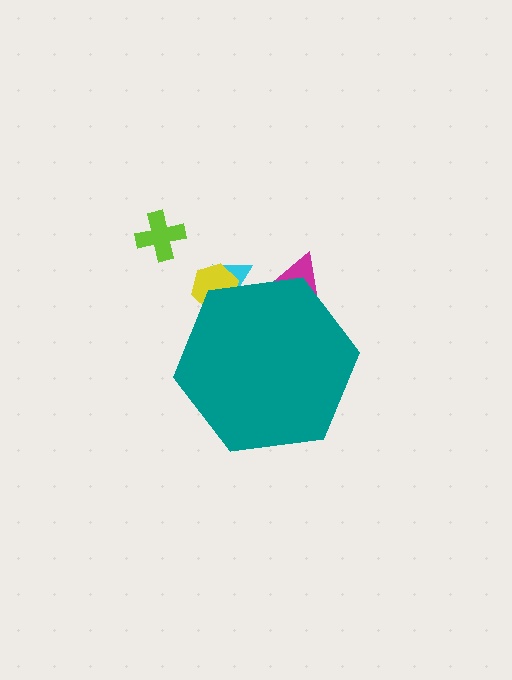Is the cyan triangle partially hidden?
Yes, the cyan triangle is partially hidden behind the teal hexagon.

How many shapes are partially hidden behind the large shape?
3 shapes are partially hidden.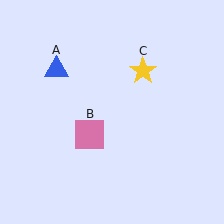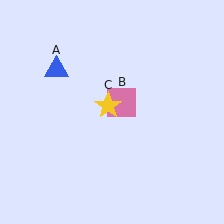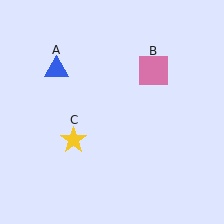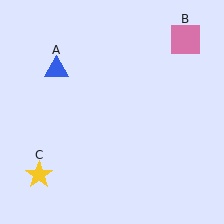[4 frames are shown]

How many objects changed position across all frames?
2 objects changed position: pink square (object B), yellow star (object C).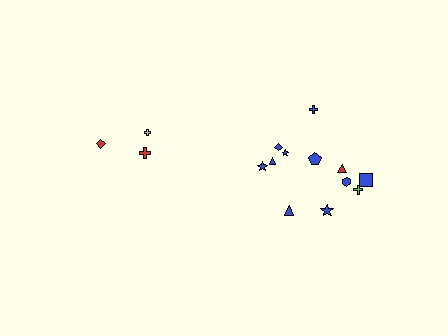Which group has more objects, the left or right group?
The right group.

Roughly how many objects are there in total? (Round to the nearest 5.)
Roughly 15 objects in total.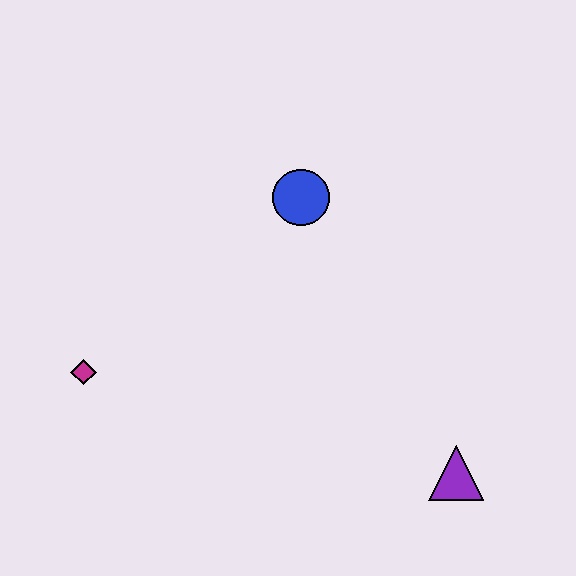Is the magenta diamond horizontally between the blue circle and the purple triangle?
No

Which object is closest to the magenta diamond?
The blue circle is closest to the magenta diamond.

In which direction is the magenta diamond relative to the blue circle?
The magenta diamond is to the left of the blue circle.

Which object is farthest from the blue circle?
The purple triangle is farthest from the blue circle.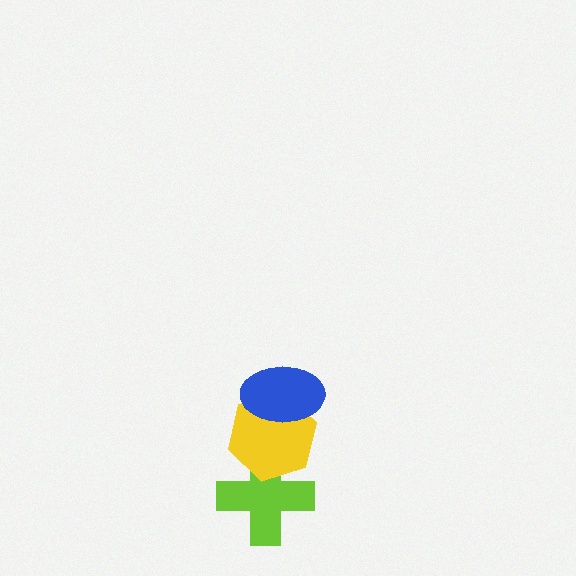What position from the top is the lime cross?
The lime cross is 3rd from the top.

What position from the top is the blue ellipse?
The blue ellipse is 1st from the top.